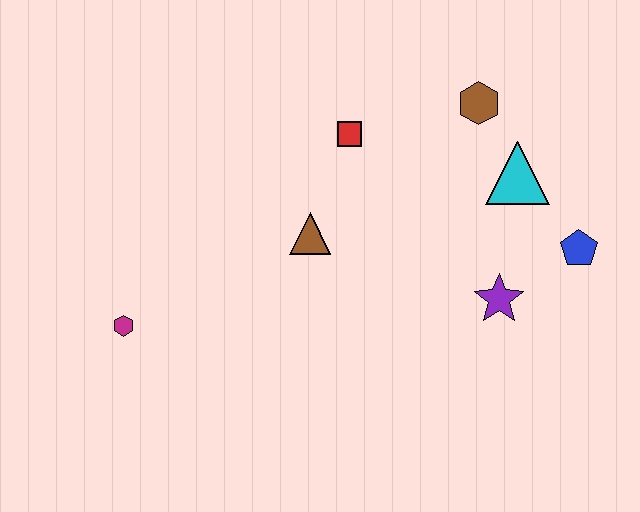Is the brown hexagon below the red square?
No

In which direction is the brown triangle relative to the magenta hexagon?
The brown triangle is to the right of the magenta hexagon.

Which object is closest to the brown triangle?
The red square is closest to the brown triangle.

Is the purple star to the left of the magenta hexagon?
No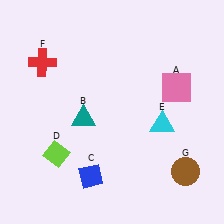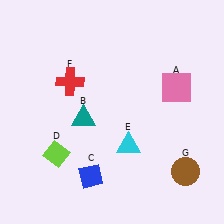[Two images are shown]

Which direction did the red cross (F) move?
The red cross (F) moved right.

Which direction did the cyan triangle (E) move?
The cyan triangle (E) moved left.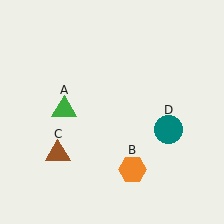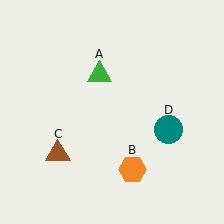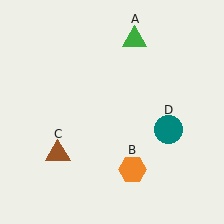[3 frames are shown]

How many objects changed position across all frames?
1 object changed position: green triangle (object A).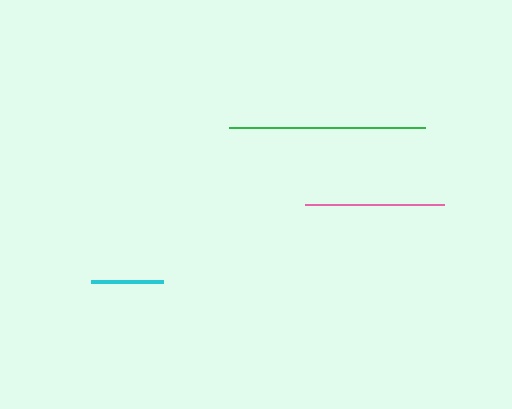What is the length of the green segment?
The green segment is approximately 196 pixels long.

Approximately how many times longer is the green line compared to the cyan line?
The green line is approximately 2.7 times the length of the cyan line.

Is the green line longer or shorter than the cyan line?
The green line is longer than the cyan line.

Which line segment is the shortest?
The cyan line is the shortest at approximately 73 pixels.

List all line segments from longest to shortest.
From longest to shortest: green, pink, cyan.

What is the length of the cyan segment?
The cyan segment is approximately 73 pixels long.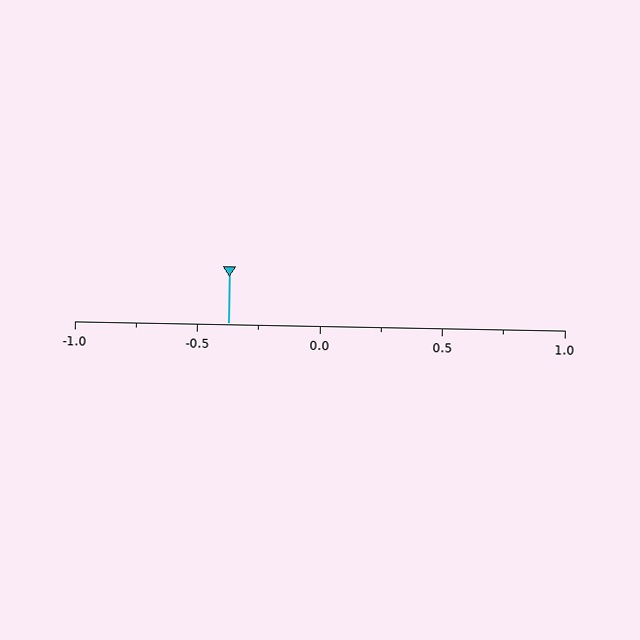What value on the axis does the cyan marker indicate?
The marker indicates approximately -0.38.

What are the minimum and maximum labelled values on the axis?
The axis runs from -1.0 to 1.0.